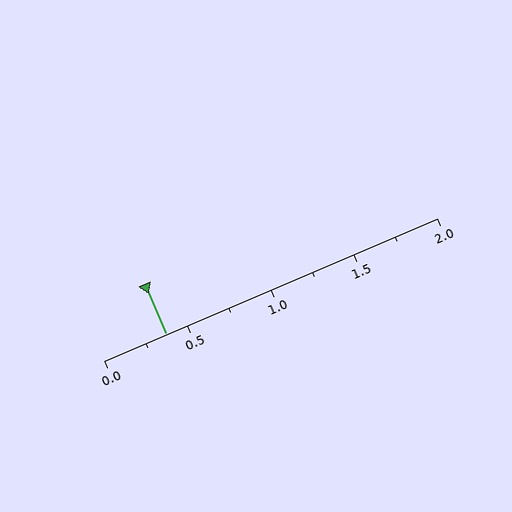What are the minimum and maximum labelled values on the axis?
The axis runs from 0.0 to 2.0.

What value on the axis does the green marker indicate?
The marker indicates approximately 0.38.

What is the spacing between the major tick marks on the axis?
The major ticks are spaced 0.5 apart.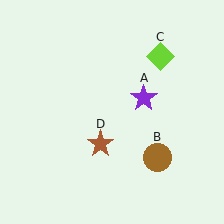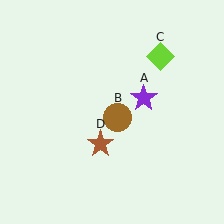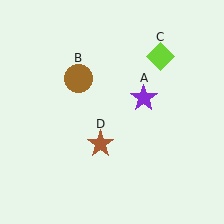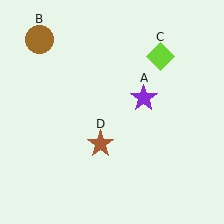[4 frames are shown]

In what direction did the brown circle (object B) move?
The brown circle (object B) moved up and to the left.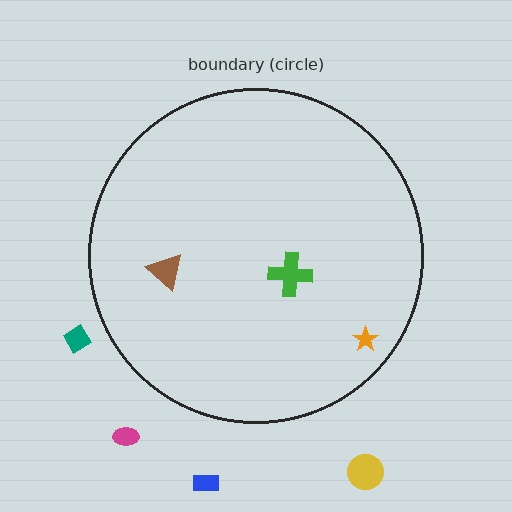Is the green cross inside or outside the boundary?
Inside.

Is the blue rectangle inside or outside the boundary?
Outside.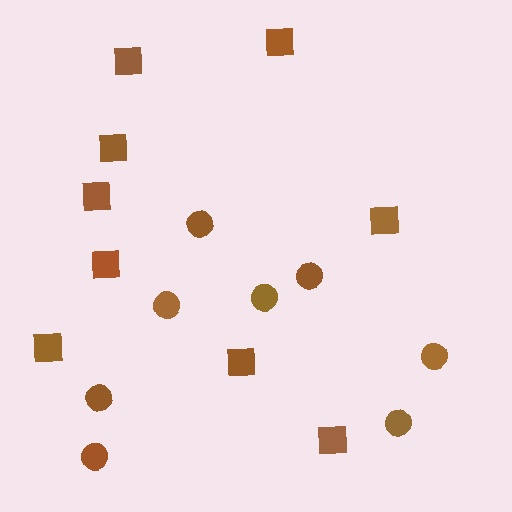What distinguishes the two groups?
There are 2 groups: one group of circles (8) and one group of squares (9).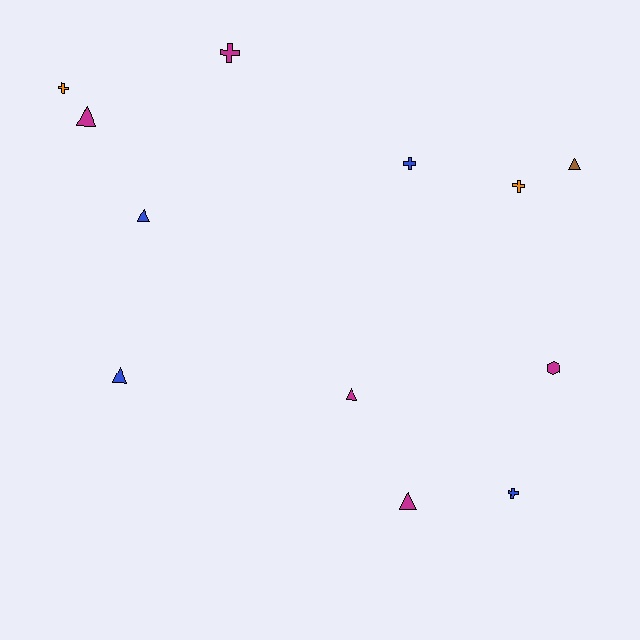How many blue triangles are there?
There are 2 blue triangles.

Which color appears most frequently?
Magenta, with 5 objects.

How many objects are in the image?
There are 12 objects.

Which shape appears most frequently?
Triangle, with 6 objects.